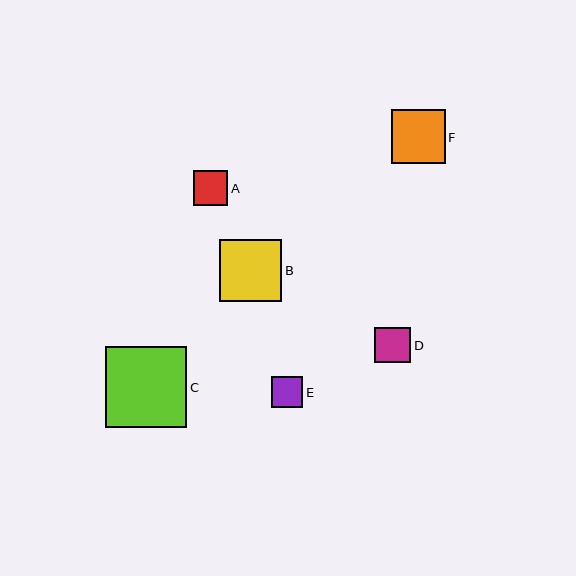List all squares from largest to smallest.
From largest to smallest: C, B, F, D, A, E.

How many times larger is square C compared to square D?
Square C is approximately 2.3 times the size of square D.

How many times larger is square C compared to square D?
Square C is approximately 2.3 times the size of square D.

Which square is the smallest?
Square E is the smallest with a size of approximately 31 pixels.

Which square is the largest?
Square C is the largest with a size of approximately 81 pixels.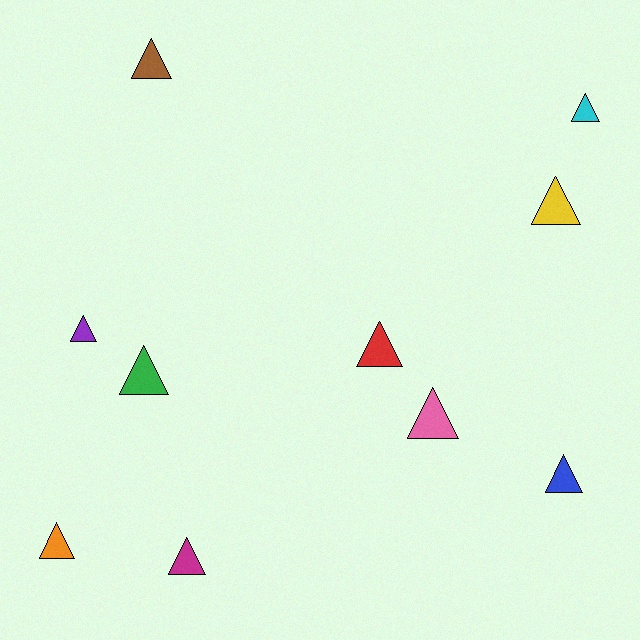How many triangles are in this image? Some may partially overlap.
There are 10 triangles.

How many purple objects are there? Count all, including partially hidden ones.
There is 1 purple object.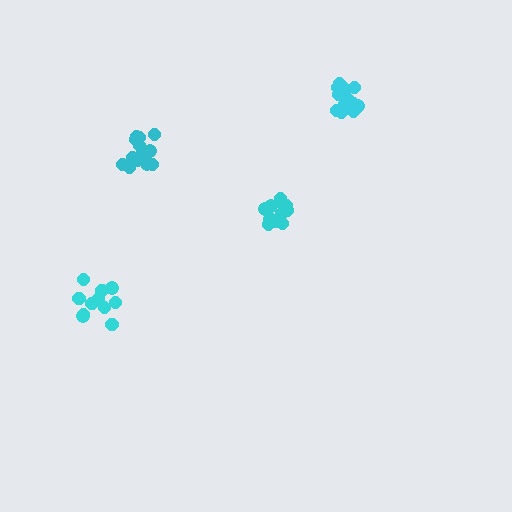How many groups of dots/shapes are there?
There are 4 groups.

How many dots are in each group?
Group 1: 11 dots, Group 2: 14 dots, Group 3: 11 dots, Group 4: 13 dots (49 total).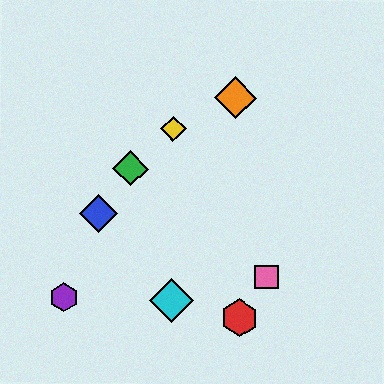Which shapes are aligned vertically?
The yellow diamond, the cyan diamond are aligned vertically.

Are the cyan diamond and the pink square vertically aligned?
No, the cyan diamond is at x≈172 and the pink square is at x≈267.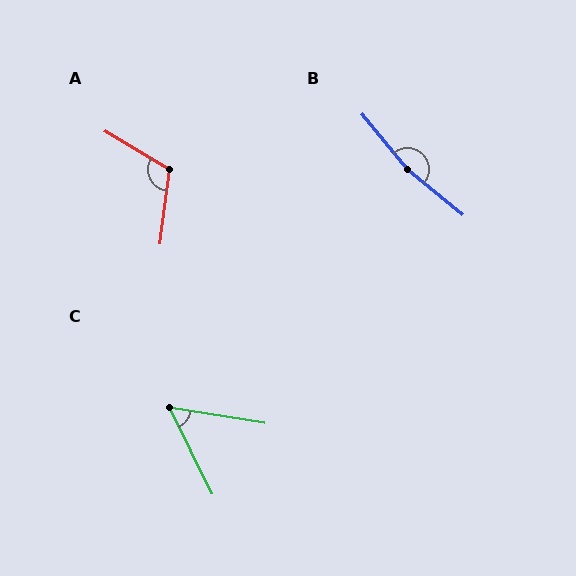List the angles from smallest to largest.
C (54°), A (114°), B (169°).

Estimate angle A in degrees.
Approximately 114 degrees.